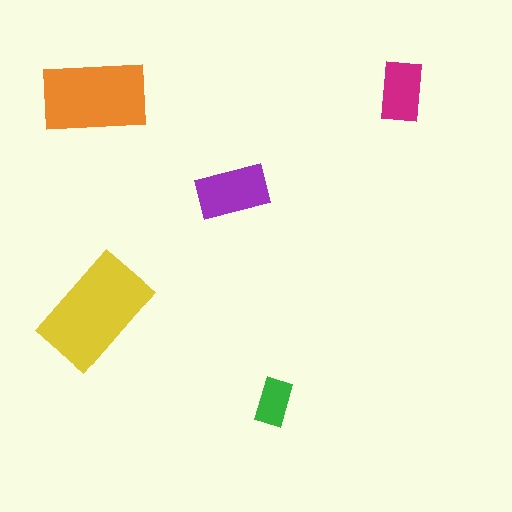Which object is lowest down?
The green rectangle is bottommost.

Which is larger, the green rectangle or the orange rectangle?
The orange one.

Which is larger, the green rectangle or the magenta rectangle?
The magenta one.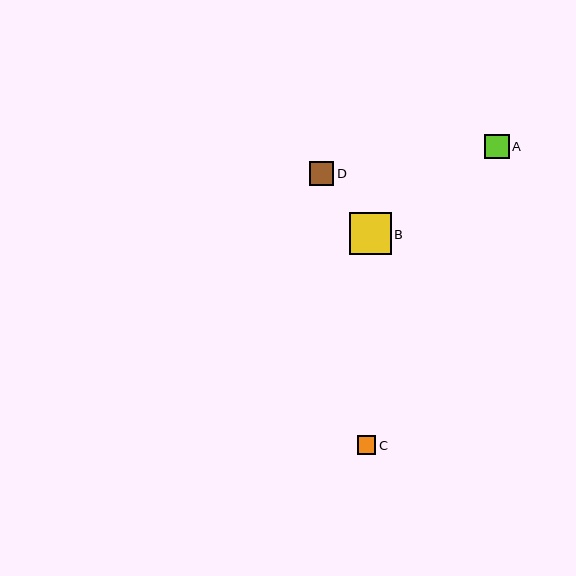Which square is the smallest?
Square C is the smallest with a size of approximately 19 pixels.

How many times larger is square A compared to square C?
Square A is approximately 1.3 times the size of square C.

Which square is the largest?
Square B is the largest with a size of approximately 42 pixels.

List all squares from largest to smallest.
From largest to smallest: B, A, D, C.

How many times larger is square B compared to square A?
Square B is approximately 1.7 times the size of square A.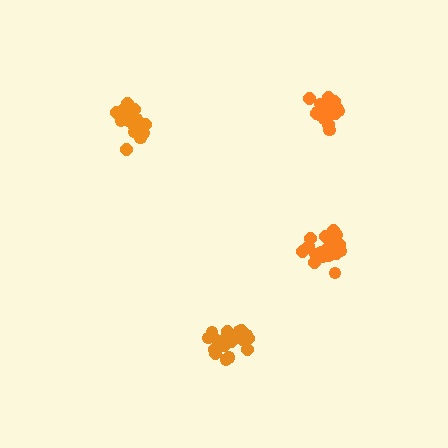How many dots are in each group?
Group 1: 21 dots, Group 2: 21 dots, Group 3: 21 dots, Group 4: 19 dots (82 total).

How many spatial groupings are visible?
There are 4 spatial groupings.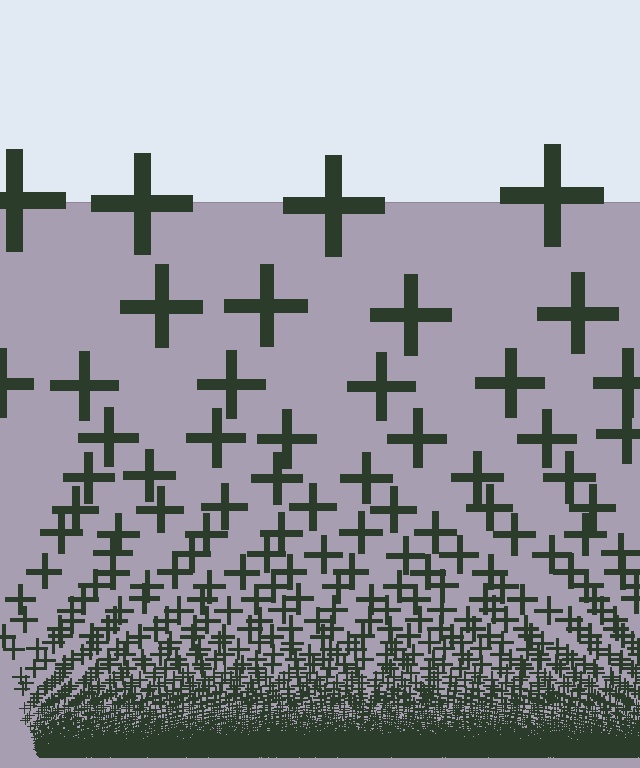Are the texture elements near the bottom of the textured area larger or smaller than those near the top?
Smaller. The gradient is inverted — elements near the bottom are smaller and denser.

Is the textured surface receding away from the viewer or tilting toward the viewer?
The surface appears to tilt toward the viewer. Texture elements get larger and sparser toward the top.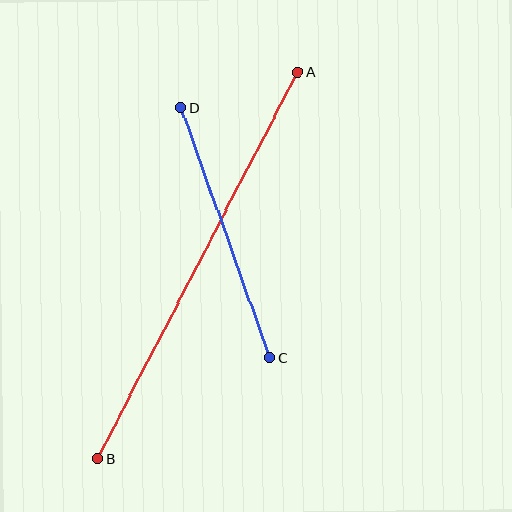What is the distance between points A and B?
The distance is approximately 435 pixels.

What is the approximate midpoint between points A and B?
The midpoint is at approximately (198, 265) pixels.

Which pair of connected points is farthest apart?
Points A and B are farthest apart.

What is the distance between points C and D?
The distance is approximately 265 pixels.